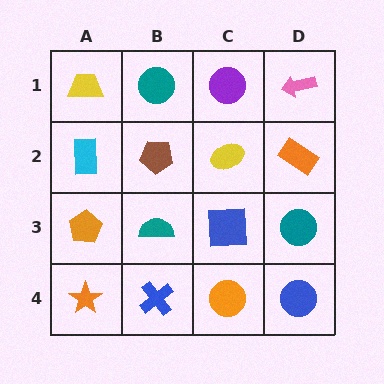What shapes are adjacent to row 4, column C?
A blue square (row 3, column C), a blue cross (row 4, column B), a blue circle (row 4, column D).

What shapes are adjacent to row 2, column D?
A pink arrow (row 1, column D), a teal circle (row 3, column D), a yellow ellipse (row 2, column C).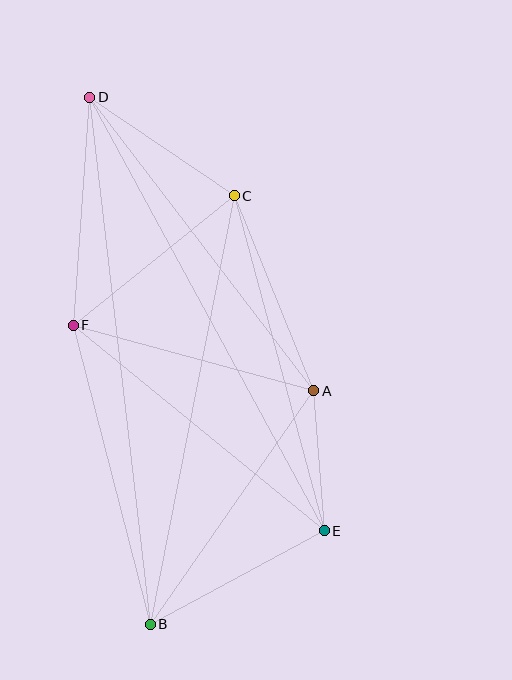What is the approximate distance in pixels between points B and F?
The distance between B and F is approximately 309 pixels.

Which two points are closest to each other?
Points A and E are closest to each other.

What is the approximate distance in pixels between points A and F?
The distance between A and F is approximately 249 pixels.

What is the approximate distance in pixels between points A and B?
The distance between A and B is approximately 285 pixels.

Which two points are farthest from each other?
Points B and D are farthest from each other.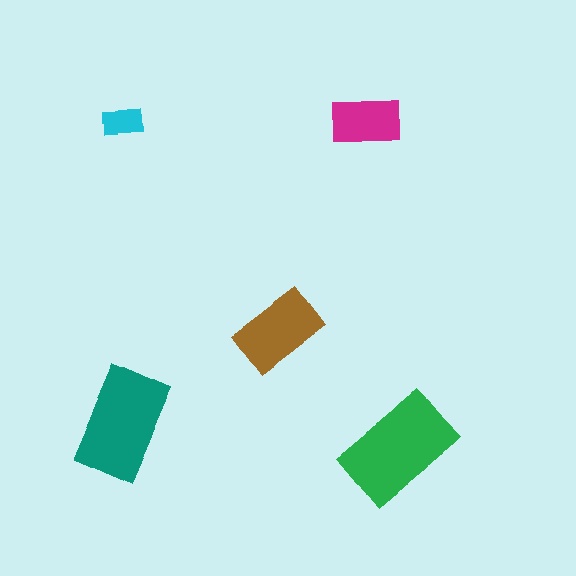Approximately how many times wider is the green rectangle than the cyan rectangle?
About 3 times wider.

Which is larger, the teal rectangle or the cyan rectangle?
The teal one.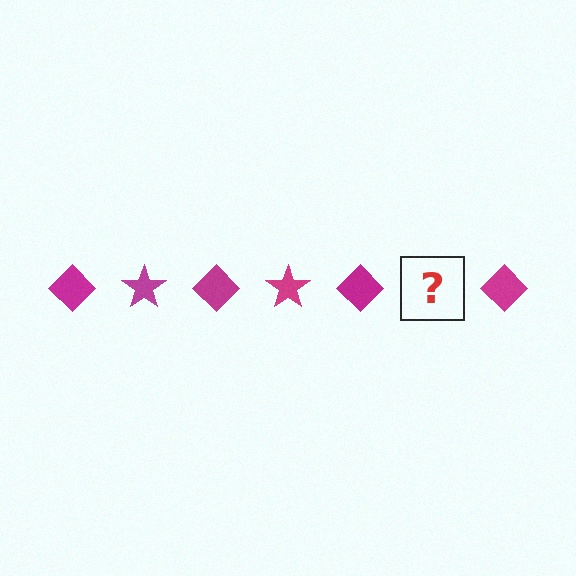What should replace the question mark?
The question mark should be replaced with a magenta star.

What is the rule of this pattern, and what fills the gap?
The rule is that the pattern cycles through diamond, star shapes in magenta. The gap should be filled with a magenta star.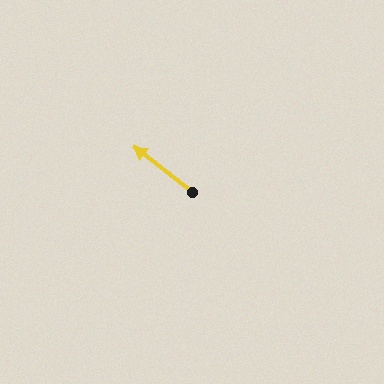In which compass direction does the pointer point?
Northwest.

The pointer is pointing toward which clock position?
Roughly 10 o'clock.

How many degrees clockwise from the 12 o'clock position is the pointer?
Approximately 308 degrees.